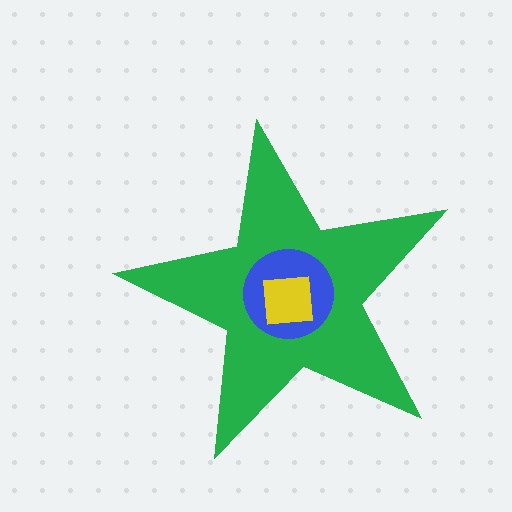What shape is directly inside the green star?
The blue circle.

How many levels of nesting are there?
3.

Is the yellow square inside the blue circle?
Yes.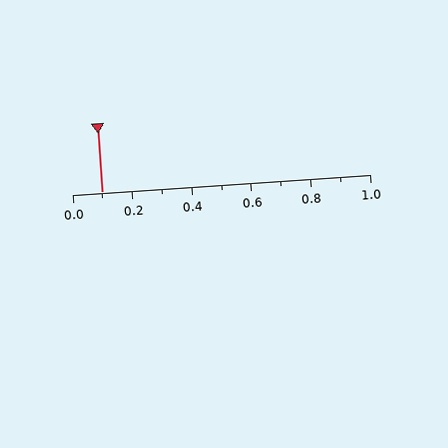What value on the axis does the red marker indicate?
The marker indicates approximately 0.1.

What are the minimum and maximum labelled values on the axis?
The axis runs from 0.0 to 1.0.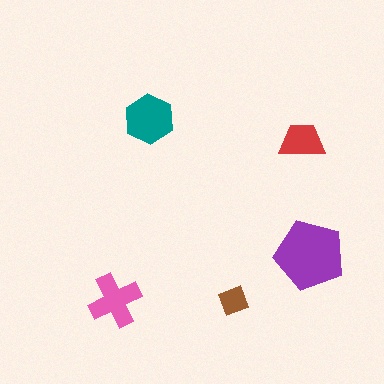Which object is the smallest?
The brown diamond.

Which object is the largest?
The purple pentagon.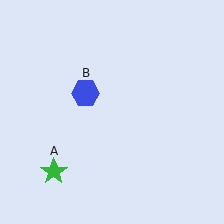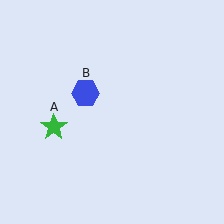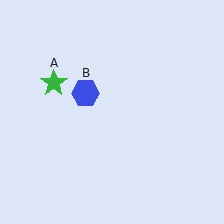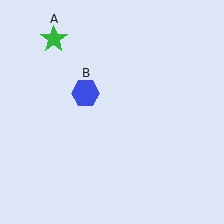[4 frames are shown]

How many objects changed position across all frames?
1 object changed position: green star (object A).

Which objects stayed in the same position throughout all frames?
Blue hexagon (object B) remained stationary.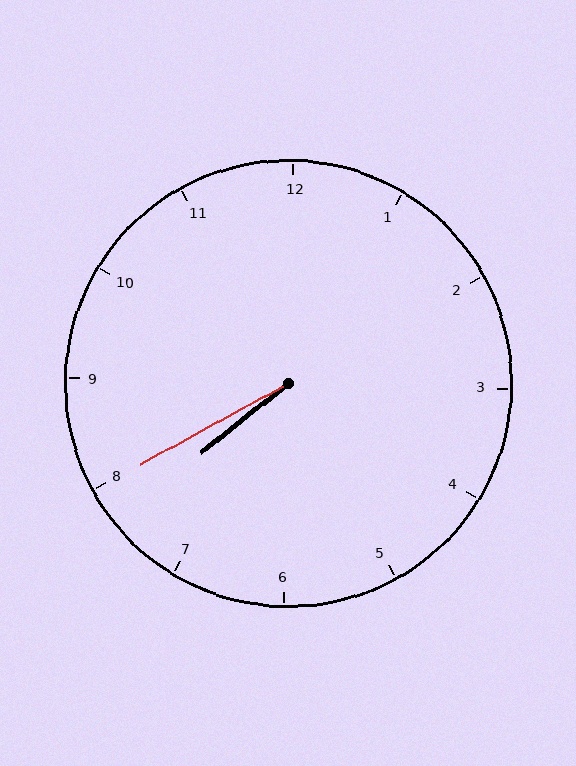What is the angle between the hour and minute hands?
Approximately 10 degrees.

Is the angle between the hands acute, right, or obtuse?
It is acute.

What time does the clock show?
7:40.